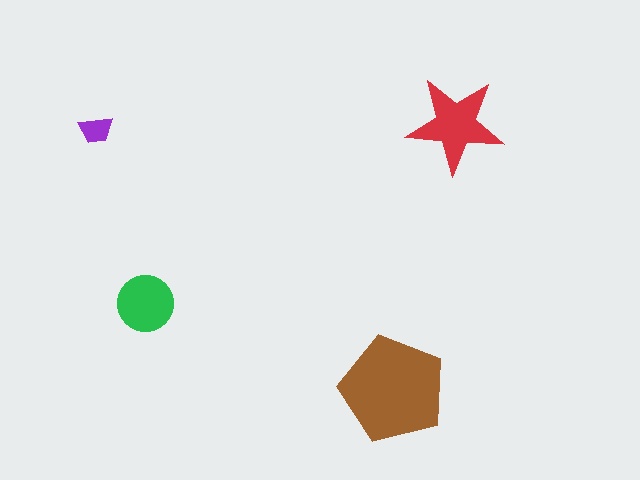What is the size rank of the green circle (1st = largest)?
3rd.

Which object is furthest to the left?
The purple trapezoid is leftmost.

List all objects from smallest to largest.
The purple trapezoid, the green circle, the red star, the brown pentagon.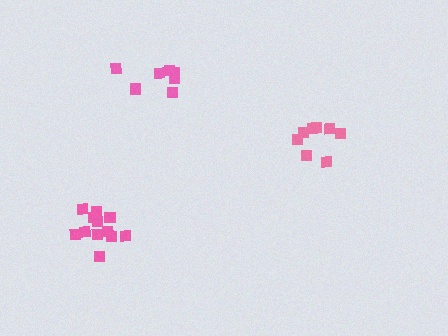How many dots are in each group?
Group 1: 8 dots, Group 2: 12 dots, Group 3: 7 dots (27 total).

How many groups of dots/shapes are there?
There are 3 groups.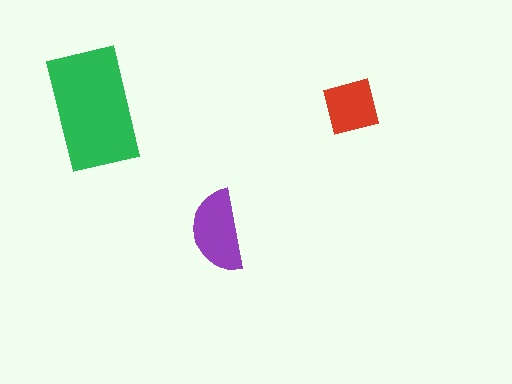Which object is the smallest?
The red square.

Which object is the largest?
The green rectangle.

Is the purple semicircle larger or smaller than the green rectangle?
Smaller.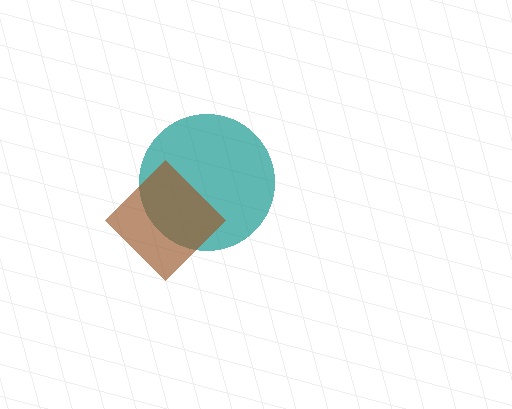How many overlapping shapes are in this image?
There are 2 overlapping shapes in the image.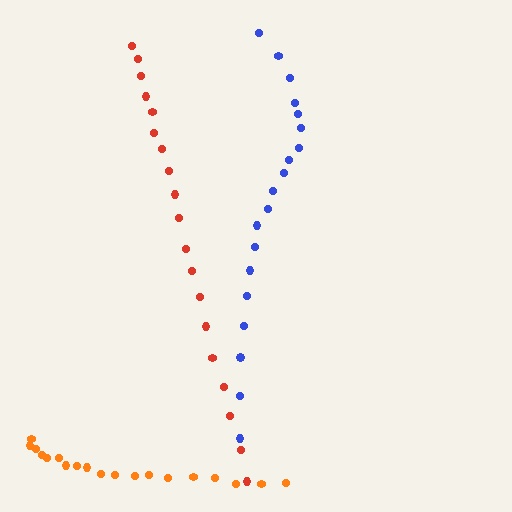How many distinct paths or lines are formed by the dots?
There are 3 distinct paths.